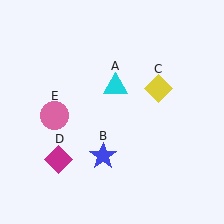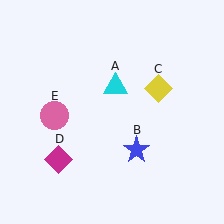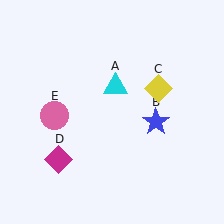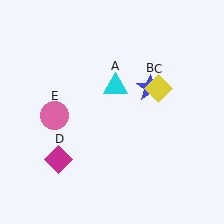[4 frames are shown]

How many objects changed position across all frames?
1 object changed position: blue star (object B).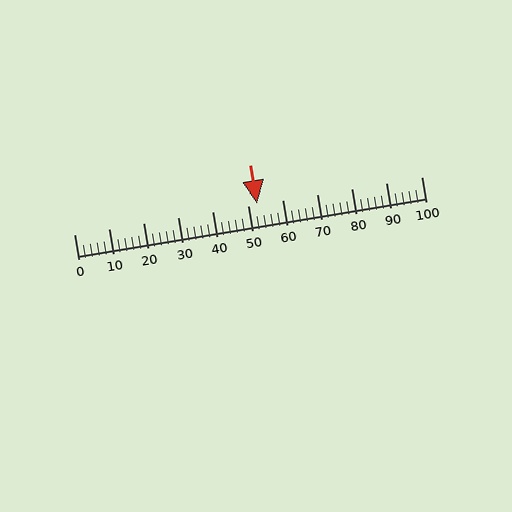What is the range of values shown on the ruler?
The ruler shows values from 0 to 100.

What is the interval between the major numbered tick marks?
The major tick marks are spaced 10 units apart.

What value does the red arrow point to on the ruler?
The red arrow points to approximately 53.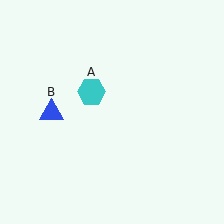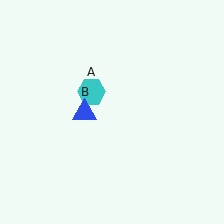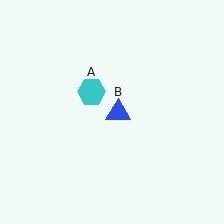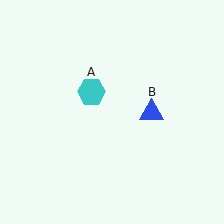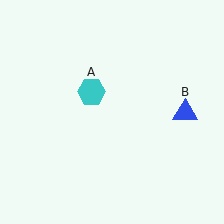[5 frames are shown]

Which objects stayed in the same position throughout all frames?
Cyan hexagon (object A) remained stationary.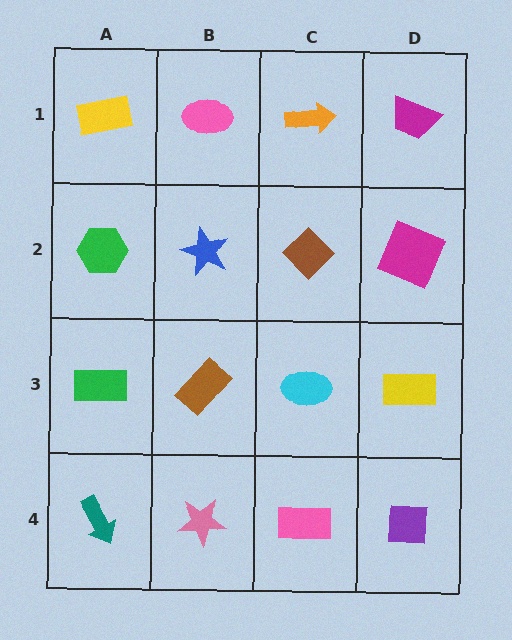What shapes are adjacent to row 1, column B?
A blue star (row 2, column B), a yellow rectangle (row 1, column A), an orange arrow (row 1, column C).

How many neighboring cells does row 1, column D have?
2.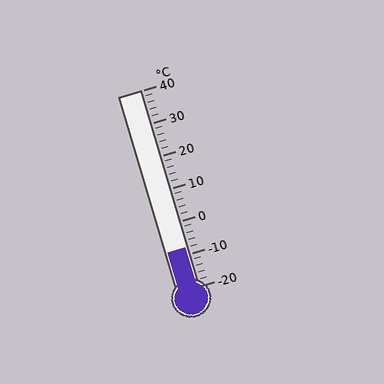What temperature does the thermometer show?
The thermometer shows approximately -8°C.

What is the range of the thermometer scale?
The thermometer scale ranges from -20°C to 40°C.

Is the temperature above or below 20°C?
The temperature is below 20°C.